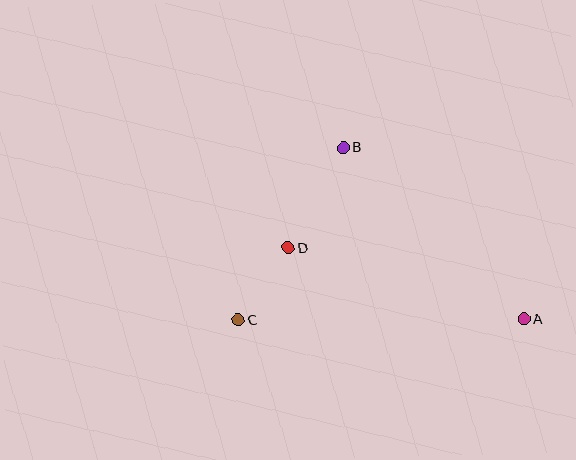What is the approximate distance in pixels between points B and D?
The distance between B and D is approximately 114 pixels.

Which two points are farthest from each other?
Points A and C are farthest from each other.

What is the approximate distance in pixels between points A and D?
The distance between A and D is approximately 246 pixels.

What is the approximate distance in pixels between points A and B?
The distance between A and B is approximately 249 pixels.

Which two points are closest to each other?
Points C and D are closest to each other.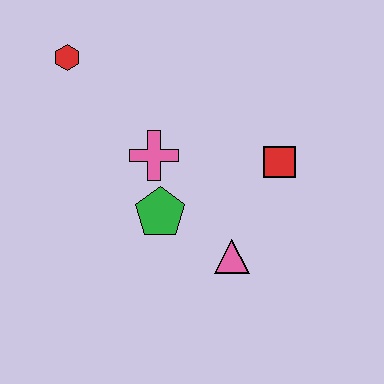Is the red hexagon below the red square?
No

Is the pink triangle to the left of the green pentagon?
No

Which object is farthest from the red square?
The red hexagon is farthest from the red square.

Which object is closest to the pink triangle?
The green pentagon is closest to the pink triangle.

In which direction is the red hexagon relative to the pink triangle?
The red hexagon is above the pink triangle.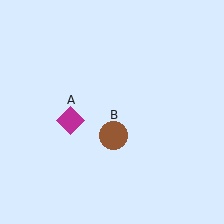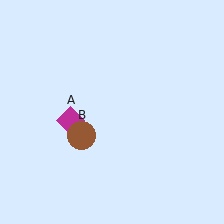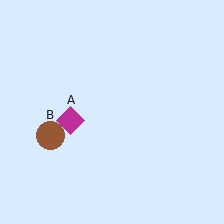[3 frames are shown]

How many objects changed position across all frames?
1 object changed position: brown circle (object B).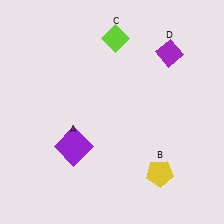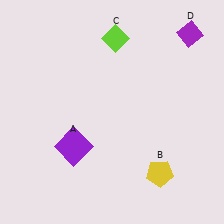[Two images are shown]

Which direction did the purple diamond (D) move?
The purple diamond (D) moved right.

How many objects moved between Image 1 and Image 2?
1 object moved between the two images.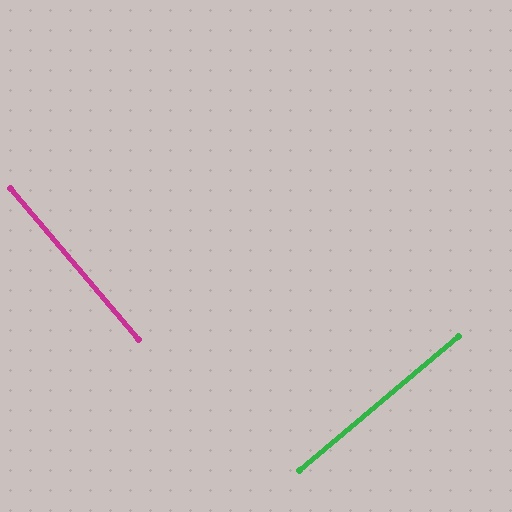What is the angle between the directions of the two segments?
Approximately 90 degrees.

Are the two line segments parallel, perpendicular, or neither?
Perpendicular — they meet at approximately 90°.